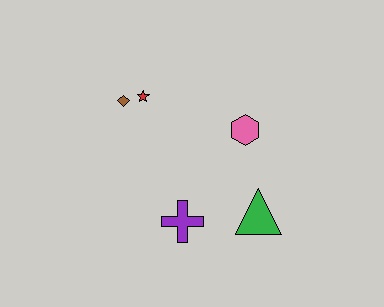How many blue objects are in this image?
There are no blue objects.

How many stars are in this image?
There is 1 star.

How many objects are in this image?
There are 5 objects.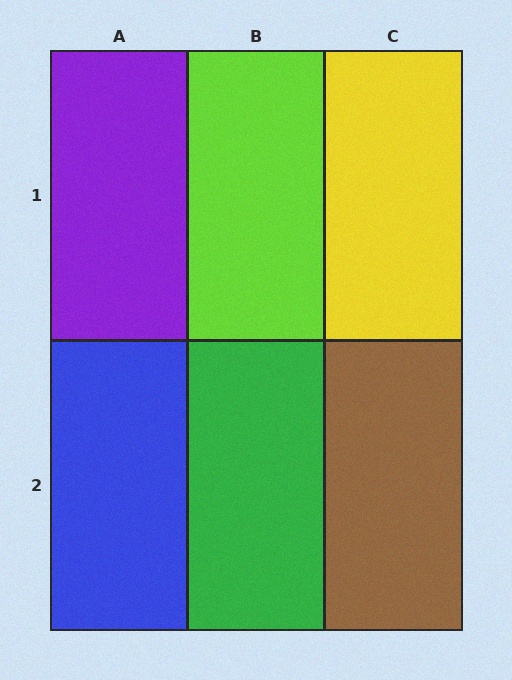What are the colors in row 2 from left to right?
Blue, green, brown.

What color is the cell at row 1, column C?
Yellow.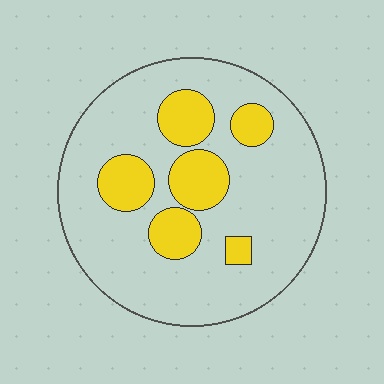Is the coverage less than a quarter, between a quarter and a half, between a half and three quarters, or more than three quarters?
Less than a quarter.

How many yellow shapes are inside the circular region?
6.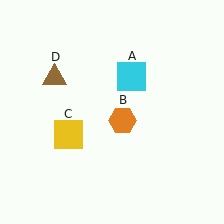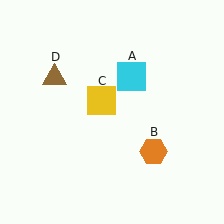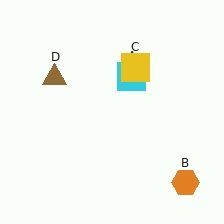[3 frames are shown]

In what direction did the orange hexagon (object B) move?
The orange hexagon (object B) moved down and to the right.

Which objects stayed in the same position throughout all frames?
Cyan square (object A) and brown triangle (object D) remained stationary.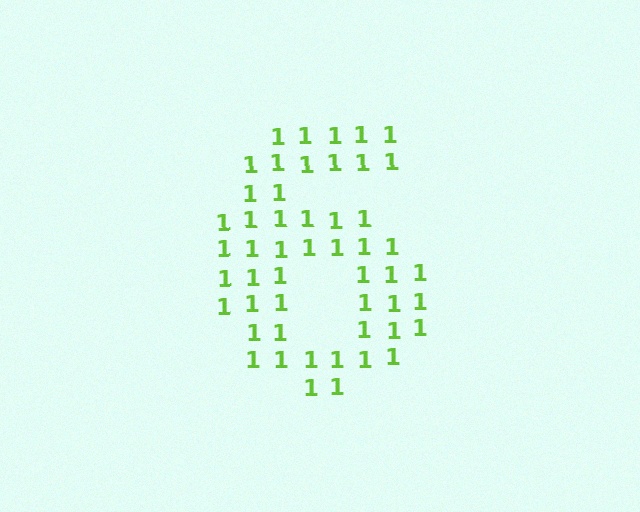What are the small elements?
The small elements are digit 1's.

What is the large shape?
The large shape is the digit 6.